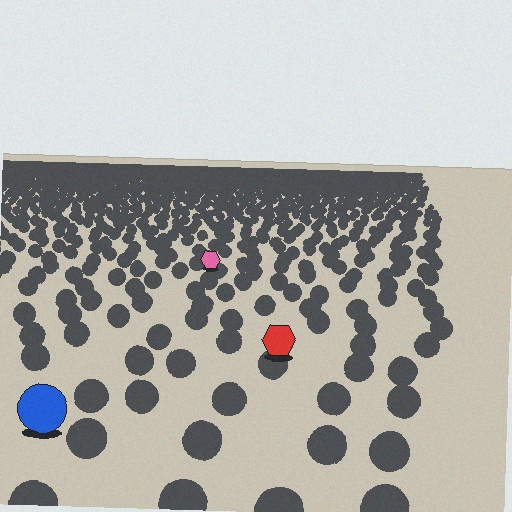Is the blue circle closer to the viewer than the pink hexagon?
Yes. The blue circle is closer — you can tell from the texture gradient: the ground texture is coarser near it.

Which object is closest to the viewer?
The blue circle is closest. The texture marks near it are larger and more spread out.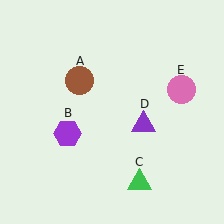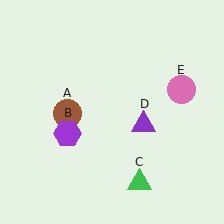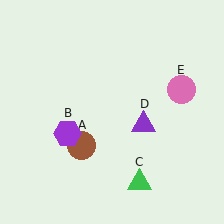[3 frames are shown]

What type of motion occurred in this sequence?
The brown circle (object A) rotated counterclockwise around the center of the scene.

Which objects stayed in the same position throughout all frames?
Purple hexagon (object B) and green triangle (object C) and purple triangle (object D) and pink circle (object E) remained stationary.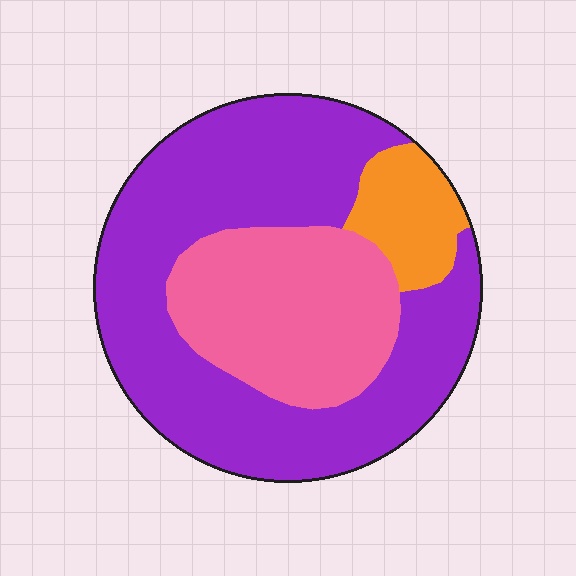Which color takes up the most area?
Purple, at roughly 60%.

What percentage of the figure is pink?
Pink covers around 30% of the figure.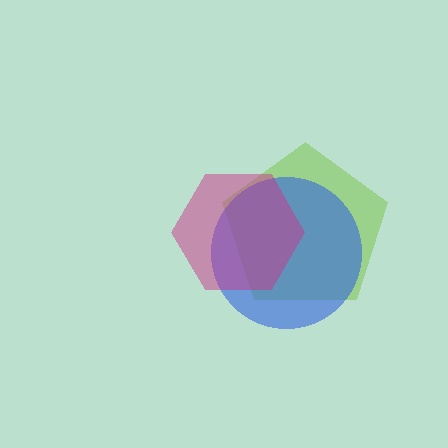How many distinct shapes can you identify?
There are 3 distinct shapes: a lime pentagon, a blue circle, a magenta hexagon.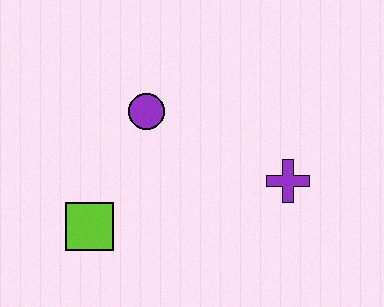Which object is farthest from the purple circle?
The purple cross is farthest from the purple circle.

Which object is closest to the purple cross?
The purple circle is closest to the purple cross.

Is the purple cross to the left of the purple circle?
No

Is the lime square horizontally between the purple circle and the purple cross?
No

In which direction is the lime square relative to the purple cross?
The lime square is to the left of the purple cross.